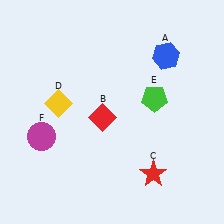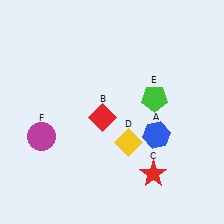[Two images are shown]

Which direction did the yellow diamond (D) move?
The yellow diamond (D) moved right.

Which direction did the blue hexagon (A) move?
The blue hexagon (A) moved down.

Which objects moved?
The objects that moved are: the blue hexagon (A), the yellow diamond (D).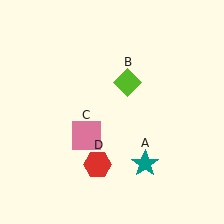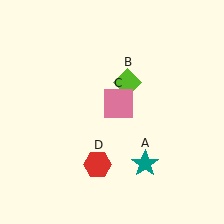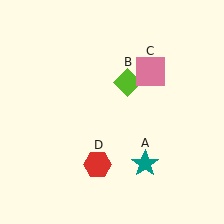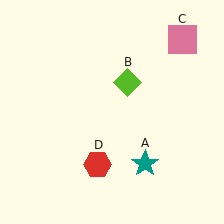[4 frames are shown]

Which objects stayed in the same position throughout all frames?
Teal star (object A) and lime diamond (object B) and red hexagon (object D) remained stationary.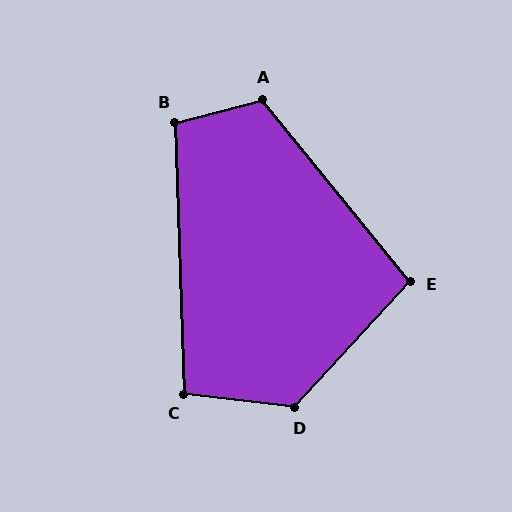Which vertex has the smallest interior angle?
E, at approximately 98 degrees.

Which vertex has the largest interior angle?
D, at approximately 126 degrees.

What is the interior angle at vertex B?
Approximately 103 degrees (obtuse).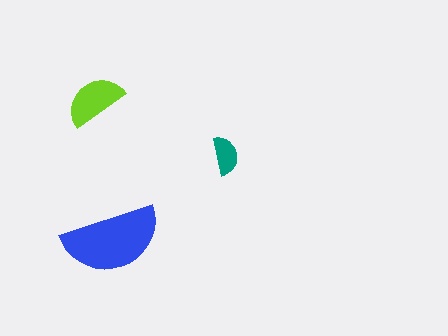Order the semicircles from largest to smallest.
the blue one, the lime one, the teal one.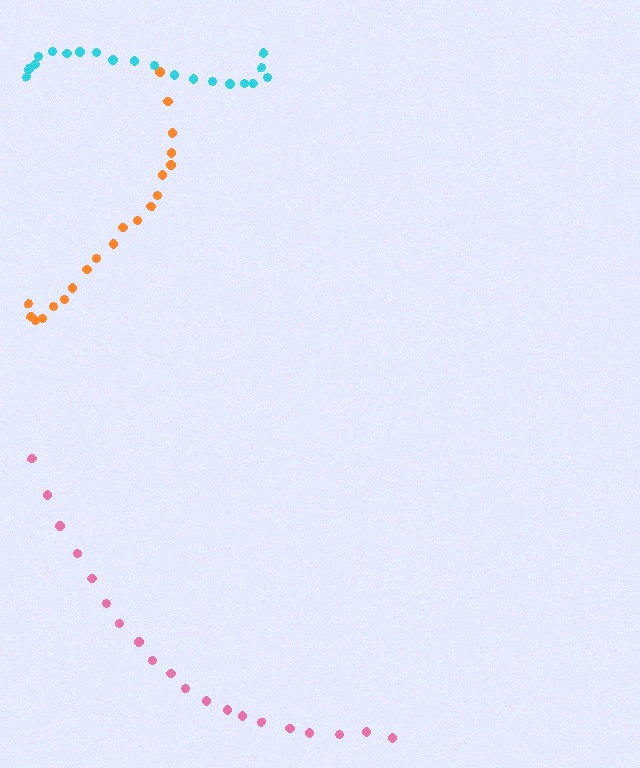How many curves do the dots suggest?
There are 3 distinct paths.